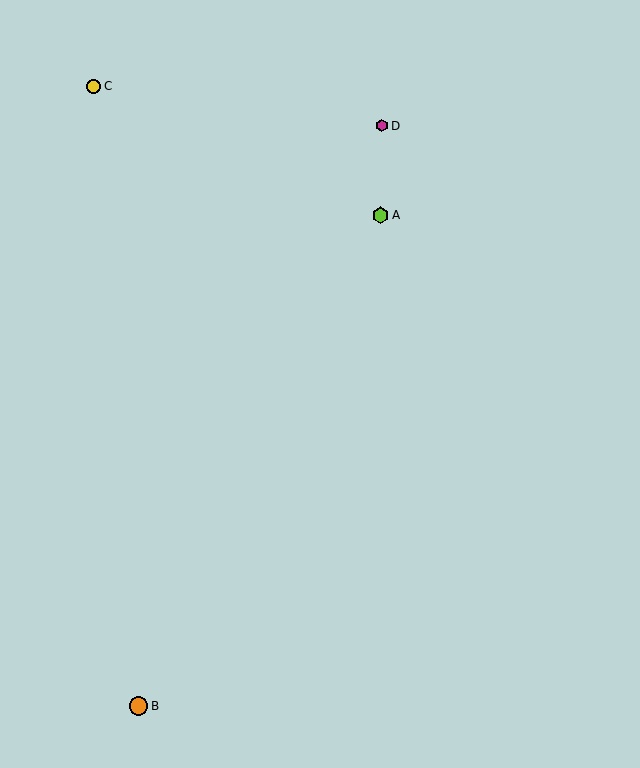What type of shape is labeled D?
Shape D is a magenta hexagon.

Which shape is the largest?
The orange circle (labeled B) is the largest.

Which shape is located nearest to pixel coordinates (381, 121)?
The magenta hexagon (labeled D) at (382, 126) is nearest to that location.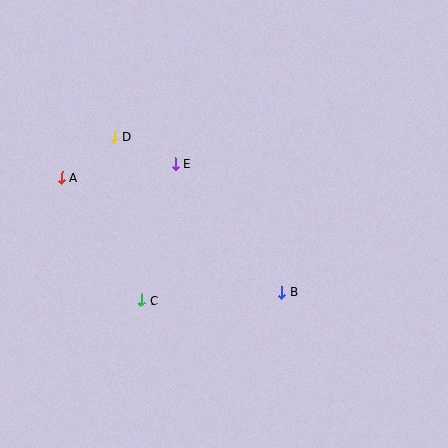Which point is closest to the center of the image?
Point E at (175, 164) is closest to the center.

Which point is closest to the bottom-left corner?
Point C is closest to the bottom-left corner.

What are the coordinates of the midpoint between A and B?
The midpoint between A and B is at (172, 235).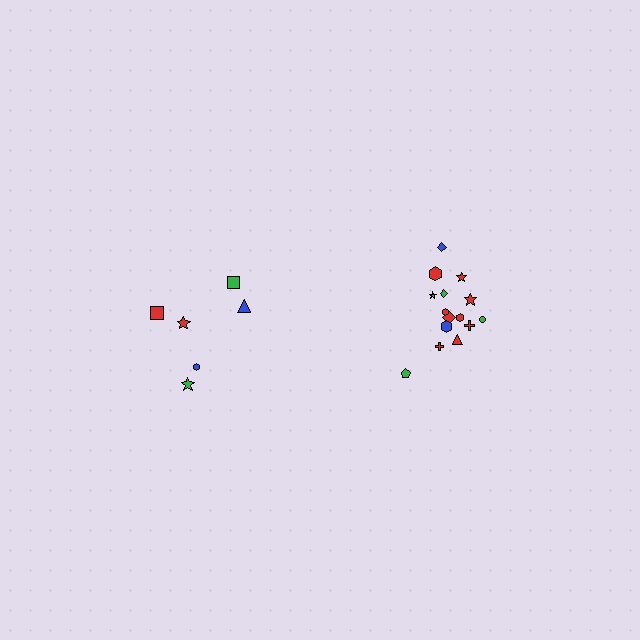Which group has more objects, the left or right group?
The right group.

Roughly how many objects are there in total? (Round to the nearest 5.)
Roughly 20 objects in total.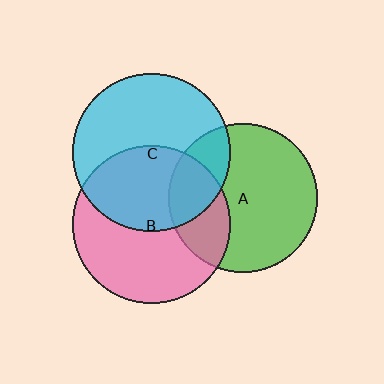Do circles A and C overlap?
Yes.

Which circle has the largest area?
Circle B (pink).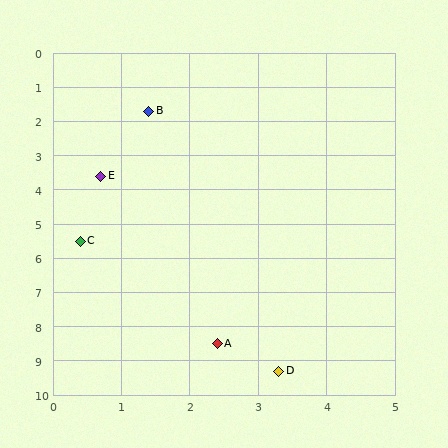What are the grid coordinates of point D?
Point D is at approximately (3.3, 9.3).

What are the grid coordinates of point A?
Point A is at approximately (2.4, 8.5).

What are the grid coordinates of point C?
Point C is at approximately (0.4, 5.5).